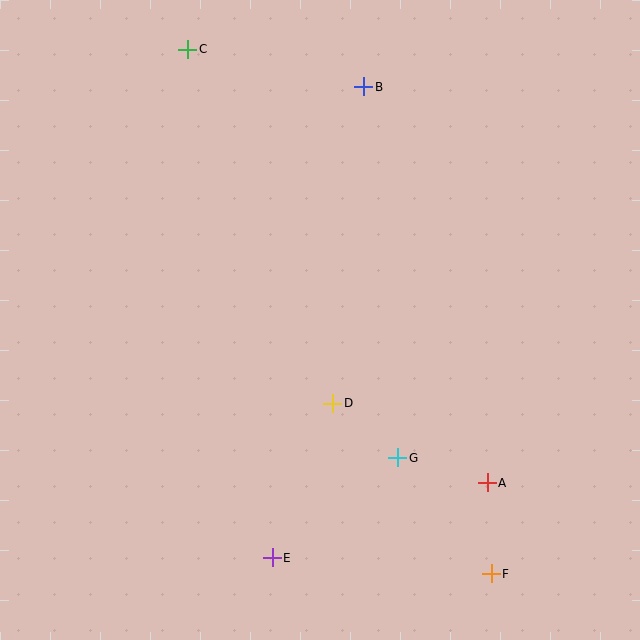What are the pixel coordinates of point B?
Point B is at (364, 87).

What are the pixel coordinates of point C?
Point C is at (188, 49).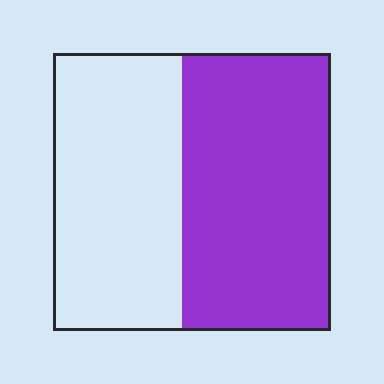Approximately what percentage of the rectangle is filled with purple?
Approximately 55%.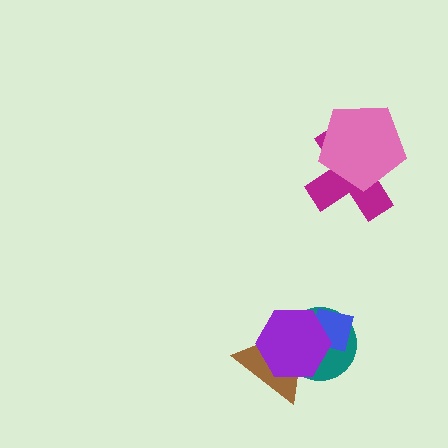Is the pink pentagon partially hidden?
No, no other shape covers it.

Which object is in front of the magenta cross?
The pink pentagon is in front of the magenta cross.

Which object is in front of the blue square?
The purple hexagon is in front of the blue square.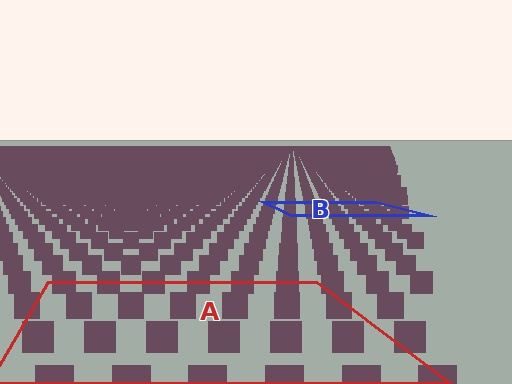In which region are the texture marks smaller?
The texture marks are smaller in region B, because it is farther away.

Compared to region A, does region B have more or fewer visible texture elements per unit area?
Region B has more texture elements per unit area — they are packed more densely because it is farther away.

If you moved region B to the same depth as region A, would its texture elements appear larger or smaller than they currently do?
They would appear larger. At a closer depth, the same texture elements are projected at a bigger on-screen size.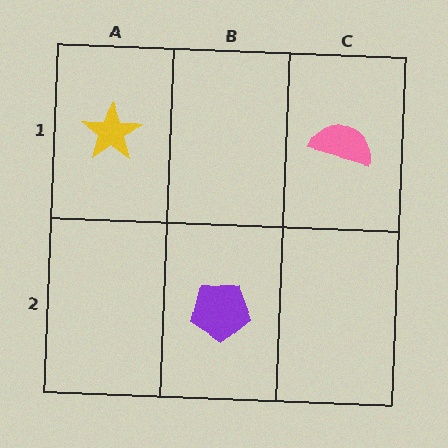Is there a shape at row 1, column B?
No, that cell is empty.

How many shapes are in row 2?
1 shape.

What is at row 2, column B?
A purple pentagon.